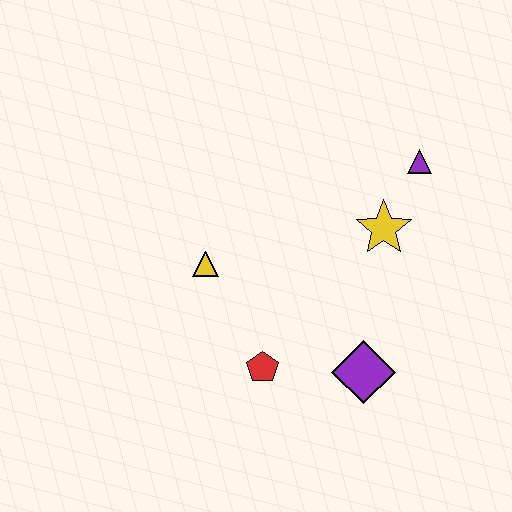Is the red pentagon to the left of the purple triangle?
Yes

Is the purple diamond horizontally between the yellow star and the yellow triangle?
Yes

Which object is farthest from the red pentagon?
The purple triangle is farthest from the red pentagon.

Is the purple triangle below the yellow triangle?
No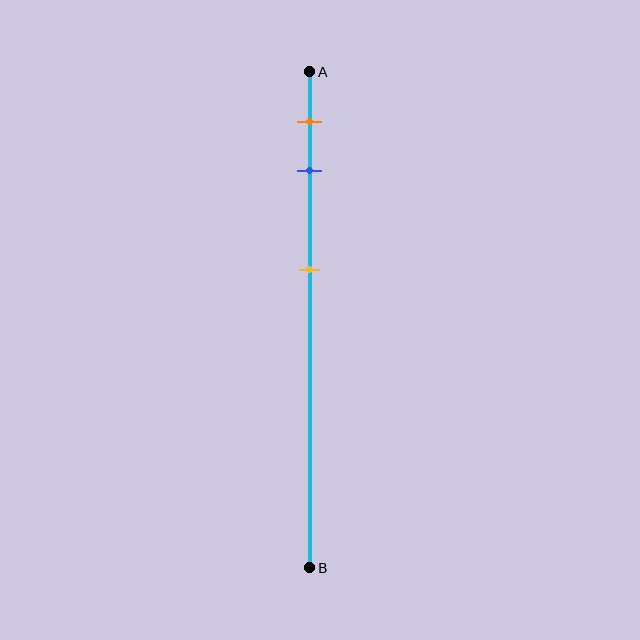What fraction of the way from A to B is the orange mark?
The orange mark is approximately 10% (0.1) of the way from A to B.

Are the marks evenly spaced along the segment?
No, the marks are not evenly spaced.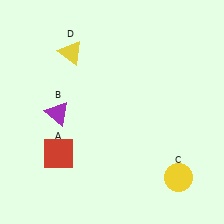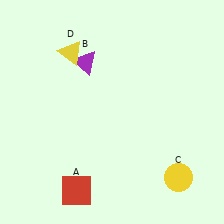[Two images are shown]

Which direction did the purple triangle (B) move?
The purple triangle (B) moved up.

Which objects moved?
The objects that moved are: the red square (A), the purple triangle (B).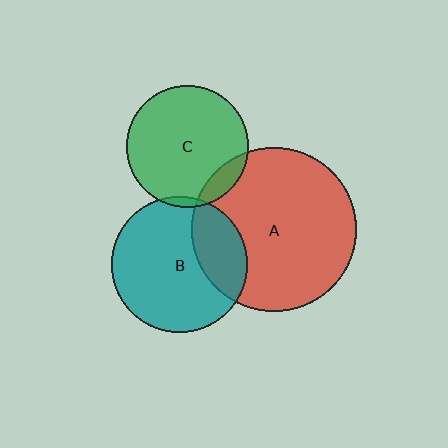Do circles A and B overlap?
Yes.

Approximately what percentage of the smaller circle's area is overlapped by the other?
Approximately 25%.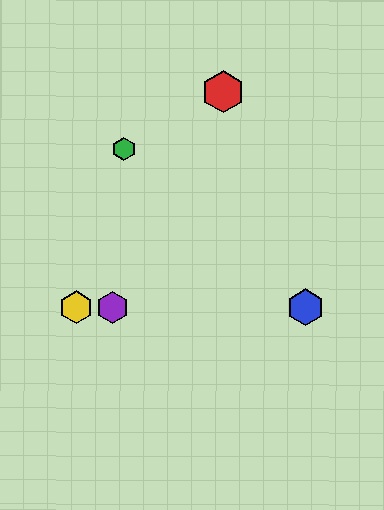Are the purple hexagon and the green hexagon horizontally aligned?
No, the purple hexagon is at y≈307 and the green hexagon is at y≈149.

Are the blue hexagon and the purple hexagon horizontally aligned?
Yes, both are at y≈308.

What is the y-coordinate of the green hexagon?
The green hexagon is at y≈149.